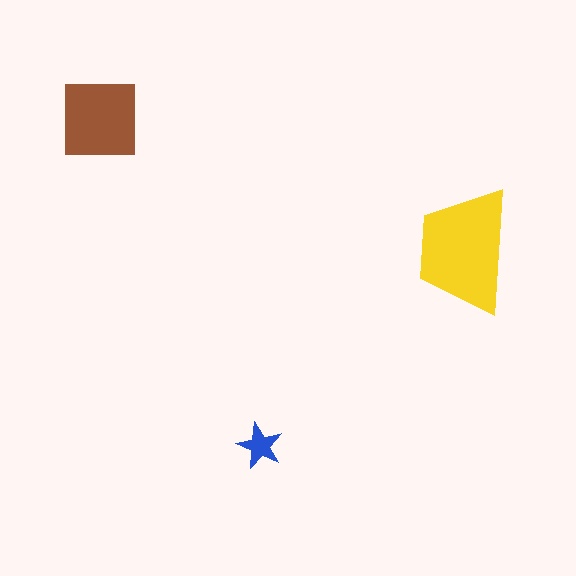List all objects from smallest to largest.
The blue star, the brown square, the yellow trapezoid.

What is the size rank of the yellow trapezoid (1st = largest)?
1st.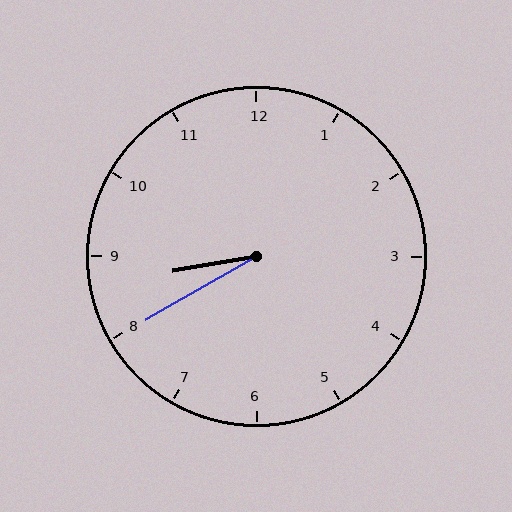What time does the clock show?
8:40.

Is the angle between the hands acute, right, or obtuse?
It is acute.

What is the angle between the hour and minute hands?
Approximately 20 degrees.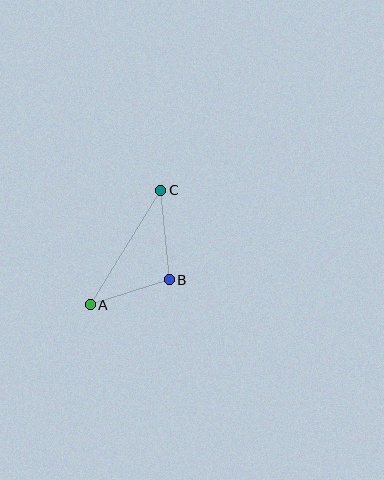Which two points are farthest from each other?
Points A and C are farthest from each other.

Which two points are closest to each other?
Points A and B are closest to each other.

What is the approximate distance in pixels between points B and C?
The distance between B and C is approximately 90 pixels.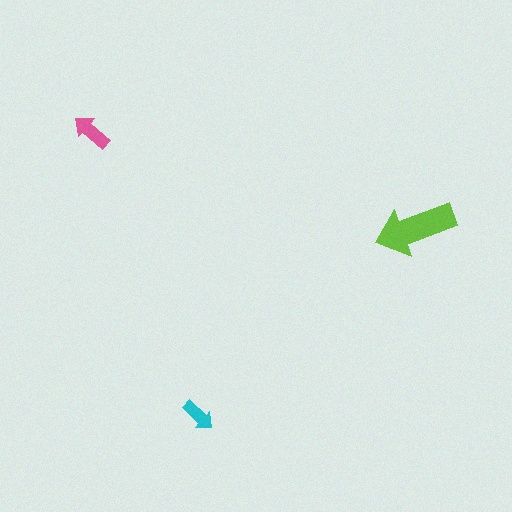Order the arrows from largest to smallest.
the lime one, the pink one, the cyan one.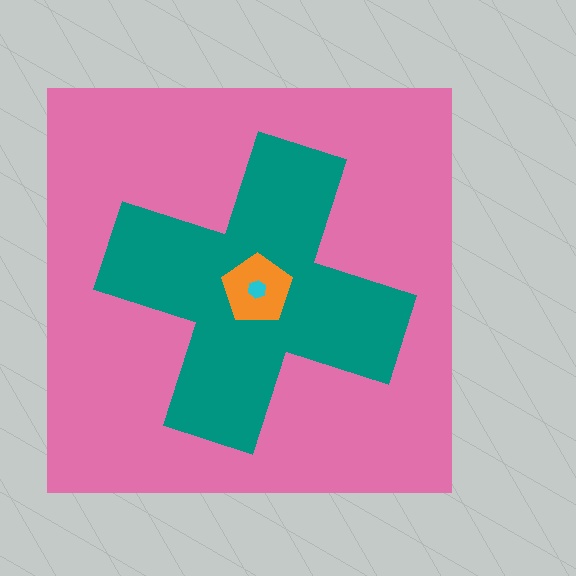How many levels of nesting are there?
4.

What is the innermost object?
The cyan hexagon.